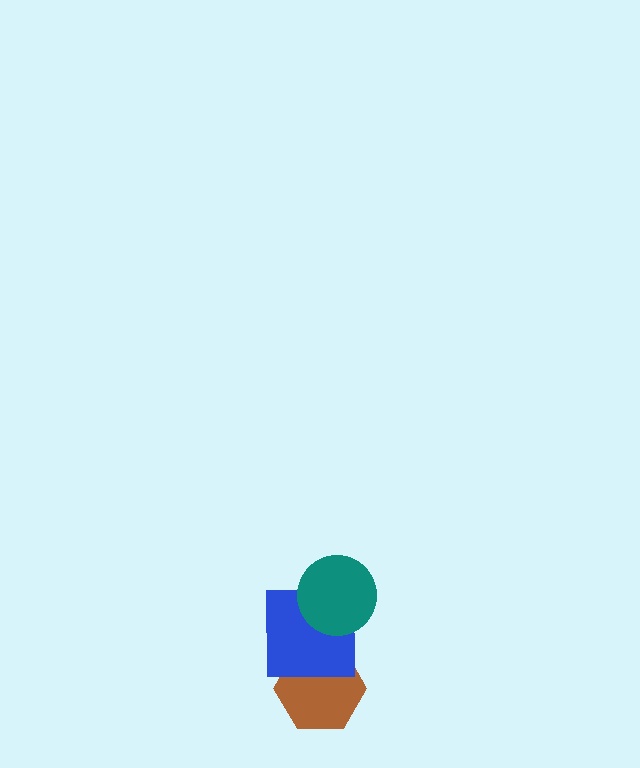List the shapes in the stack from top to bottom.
From top to bottom: the teal circle, the blue square, the brown hexagon.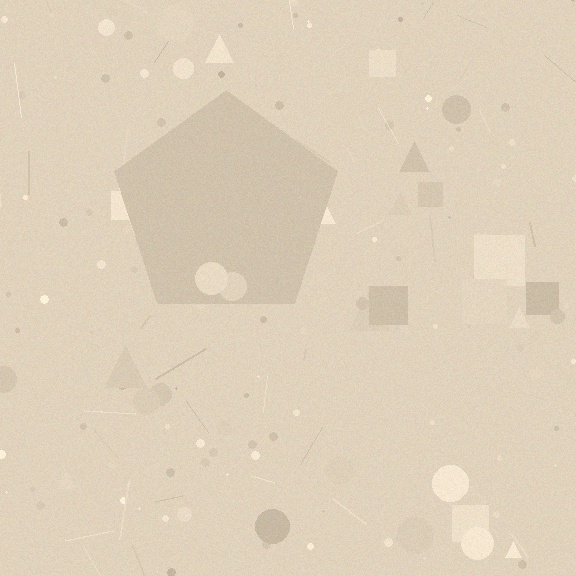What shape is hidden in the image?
A pentagon is hidden in the image.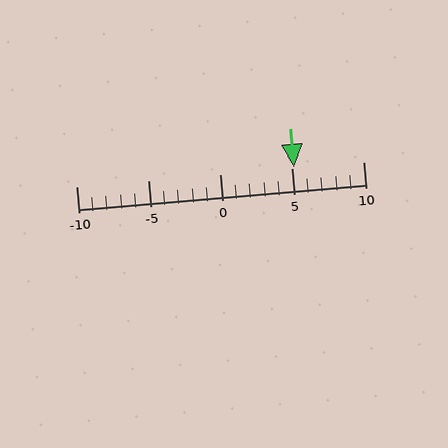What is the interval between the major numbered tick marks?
The major tick marks are spaced 5 units apart.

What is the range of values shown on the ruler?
The ruler shows values from -10 to 10.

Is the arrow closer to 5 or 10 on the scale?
The arrow is closer to 5.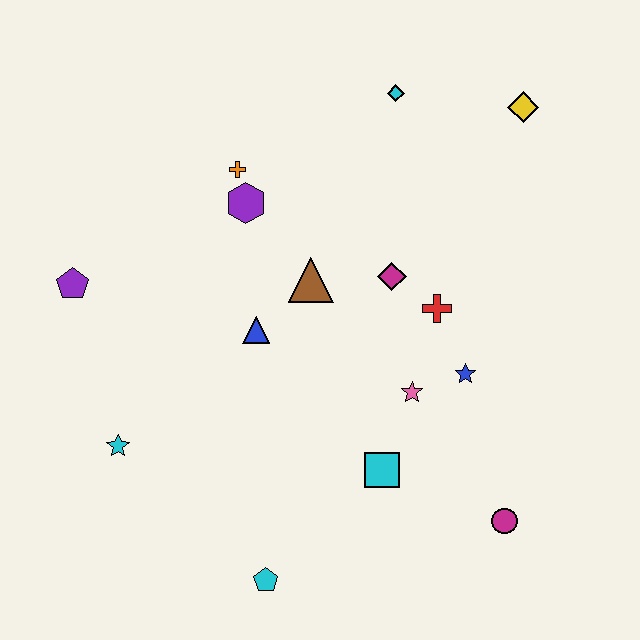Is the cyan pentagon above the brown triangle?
No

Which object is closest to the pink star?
The blue star is closest to the pink star.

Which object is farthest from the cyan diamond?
The cyan pentagon is farthest from the cyan diamond.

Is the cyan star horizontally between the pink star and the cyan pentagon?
No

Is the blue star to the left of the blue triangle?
No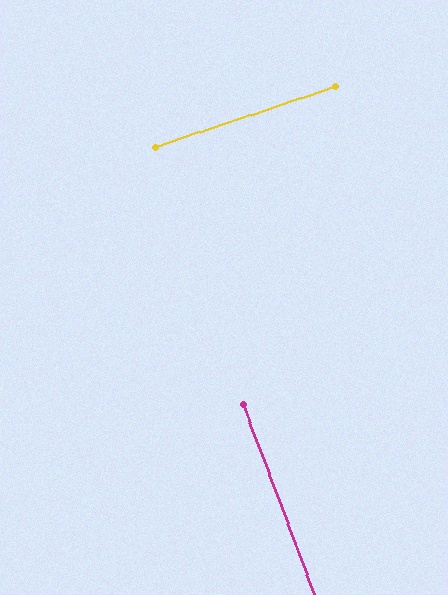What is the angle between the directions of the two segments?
Approximately 88 degrees.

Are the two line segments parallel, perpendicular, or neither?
Perpendicular — they meet at approximately 88°.